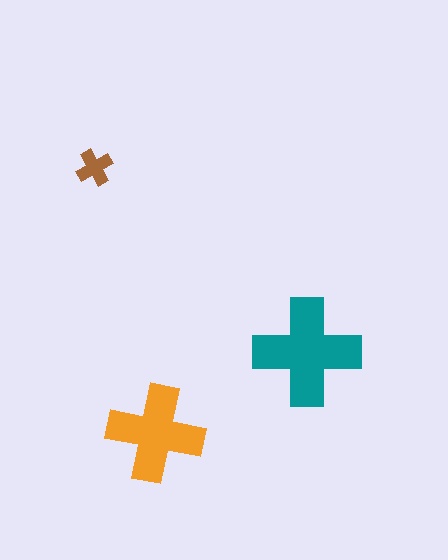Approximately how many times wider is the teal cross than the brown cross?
About 3 times wider.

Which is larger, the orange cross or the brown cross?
The orange one.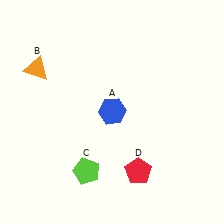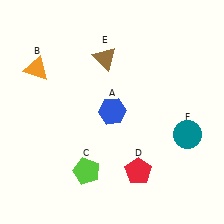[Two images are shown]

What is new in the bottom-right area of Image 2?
A teal circle (F) was added in the bottom-right area of Image 2.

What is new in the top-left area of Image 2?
A brown triangle (E) was added in the top-left area of Image 2.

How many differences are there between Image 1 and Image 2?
There are 2 differences between the two images.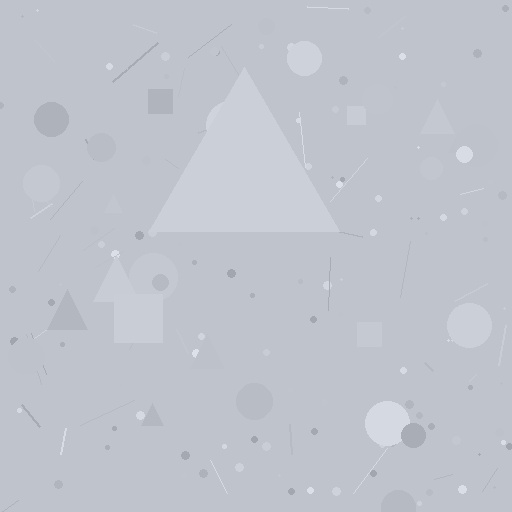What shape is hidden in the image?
A triangle is hidden in the image.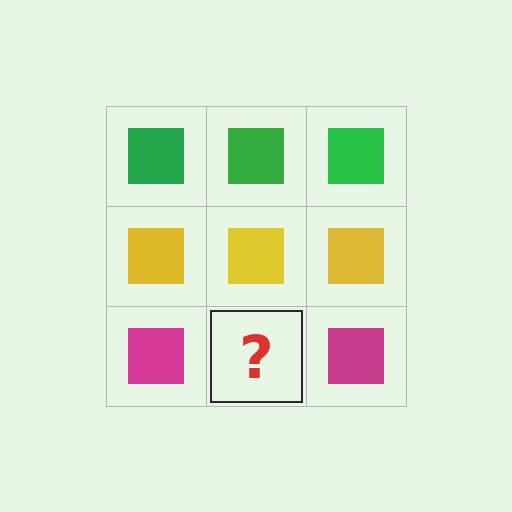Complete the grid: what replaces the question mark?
The question mark should be replaced with a magenta square.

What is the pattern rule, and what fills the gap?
The rule is that each row has a consistent color. The gap should be filled with a magenta square.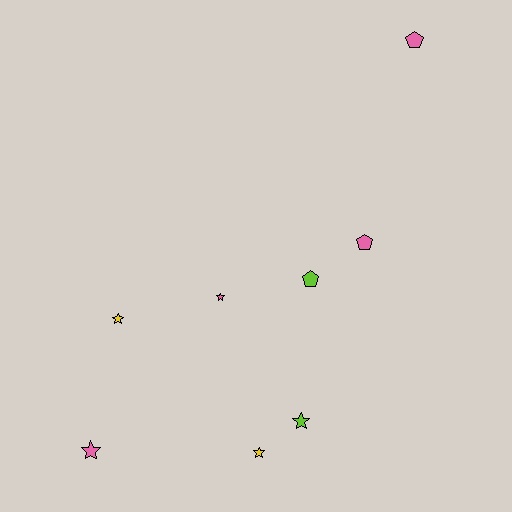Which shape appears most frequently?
Star, with 5 objects.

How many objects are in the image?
There are 8 objects.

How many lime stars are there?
There is 1 lime star.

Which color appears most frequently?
Pink, with 4 objects.